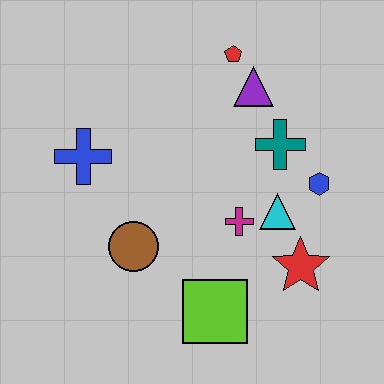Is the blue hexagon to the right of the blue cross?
Yes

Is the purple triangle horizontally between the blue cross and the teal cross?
Yes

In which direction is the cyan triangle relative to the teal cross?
The cyan triangle is below the teal cross.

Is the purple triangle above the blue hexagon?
Yes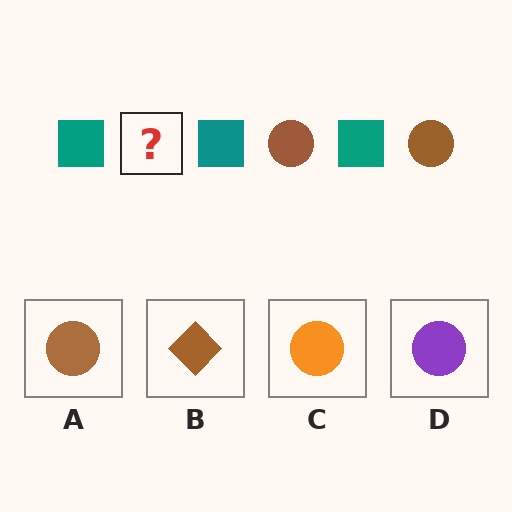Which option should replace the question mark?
Option A.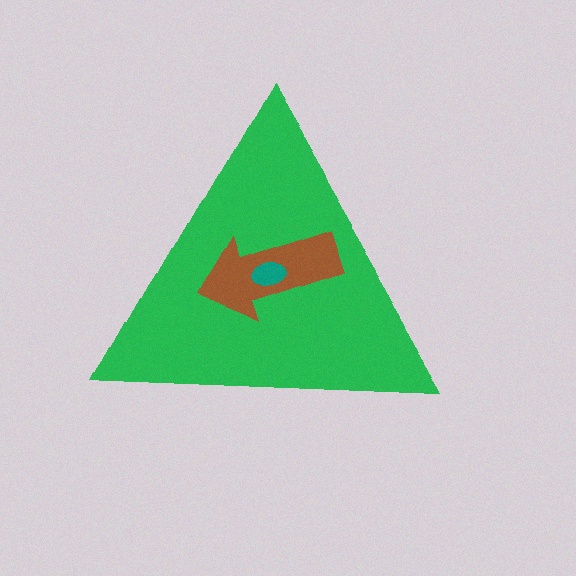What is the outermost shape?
The green triangle.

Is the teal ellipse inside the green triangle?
Yes.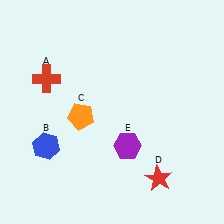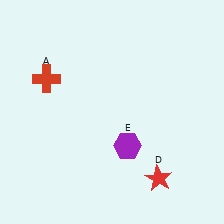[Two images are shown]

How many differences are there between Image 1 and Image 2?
There are 2 differences between the two images.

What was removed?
The blue hexagon (B), the orange pentagon (C) were removed in Image 2.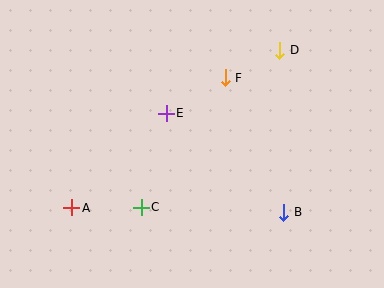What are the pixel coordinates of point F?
Point F is at (225, 78).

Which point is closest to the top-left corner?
Point E is closest to the top-left corner.